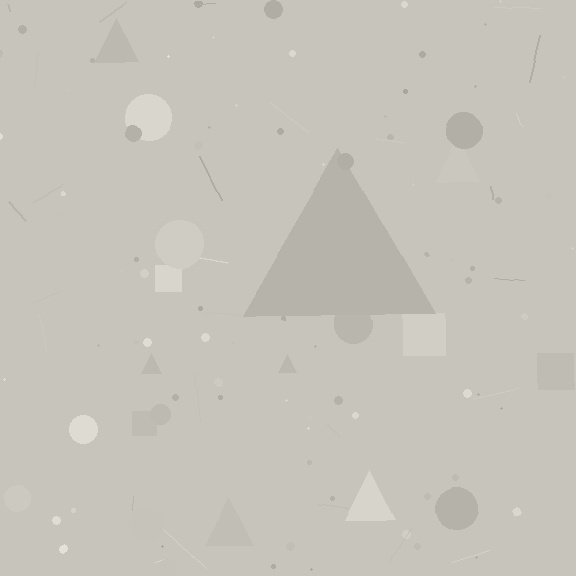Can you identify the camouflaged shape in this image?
The camouflaged shape is a triangle.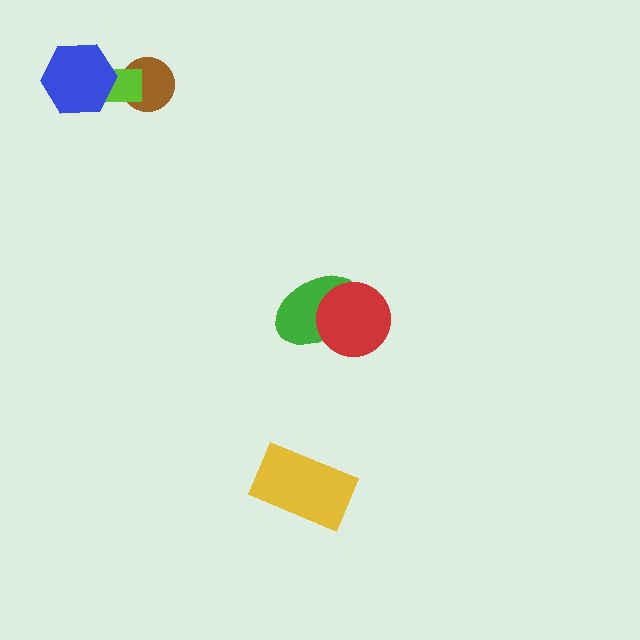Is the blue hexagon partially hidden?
No, no other shape covers it.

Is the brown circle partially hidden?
Yes, it is partially covered by another shape.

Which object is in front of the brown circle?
The lime rectangle is in front of the brown circle.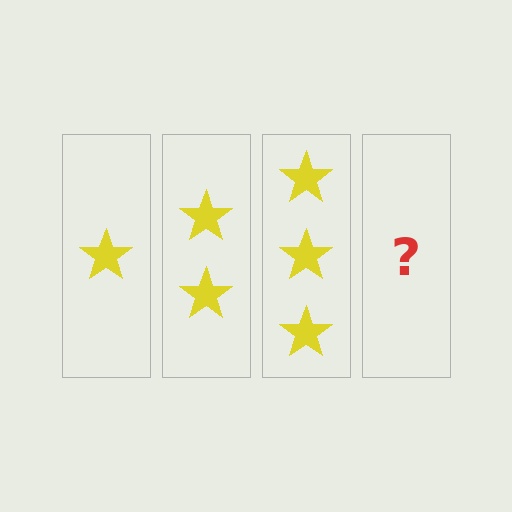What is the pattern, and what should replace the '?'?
The pattern is that each step adds one more star. The '?' should be 4 stars.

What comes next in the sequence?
The next element should be 4 stars.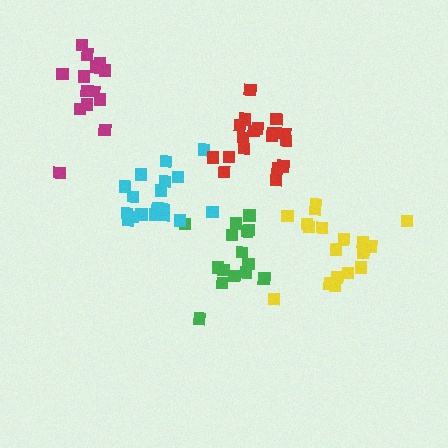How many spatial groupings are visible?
There are 5 spatial groupings.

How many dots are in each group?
Group 1: 15 dots, Group 2: 14 dots, Group 3: 19 dots, Group 4: 18 dots, Group 5: 18 dots (84 total).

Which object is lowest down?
The green cluster is bottommost.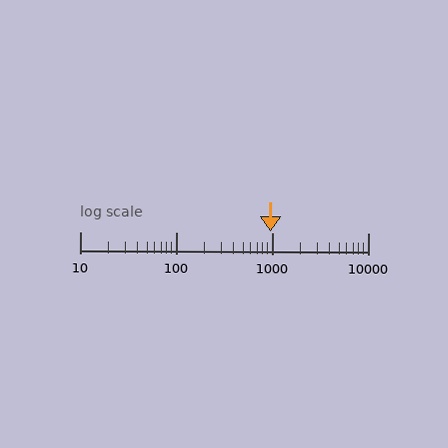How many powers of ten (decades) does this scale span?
The scale spans 3 decades, from 10 to 10000.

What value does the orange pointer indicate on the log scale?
The pointer indicates approximately 960.